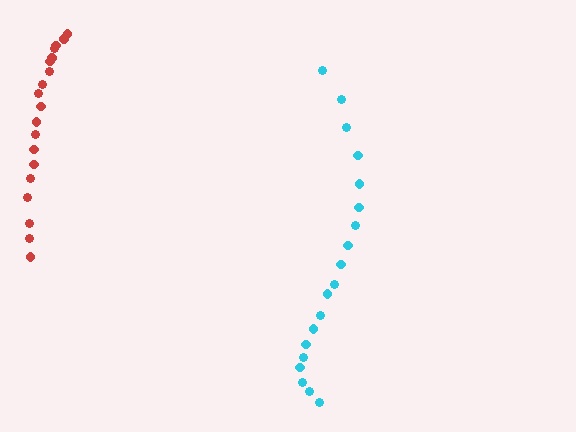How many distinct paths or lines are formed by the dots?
There are 2 distinct paths.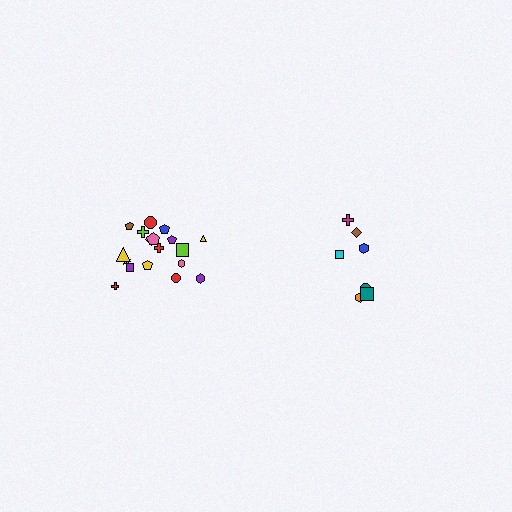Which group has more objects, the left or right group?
The left group.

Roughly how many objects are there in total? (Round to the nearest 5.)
Roughly 25 objects in total.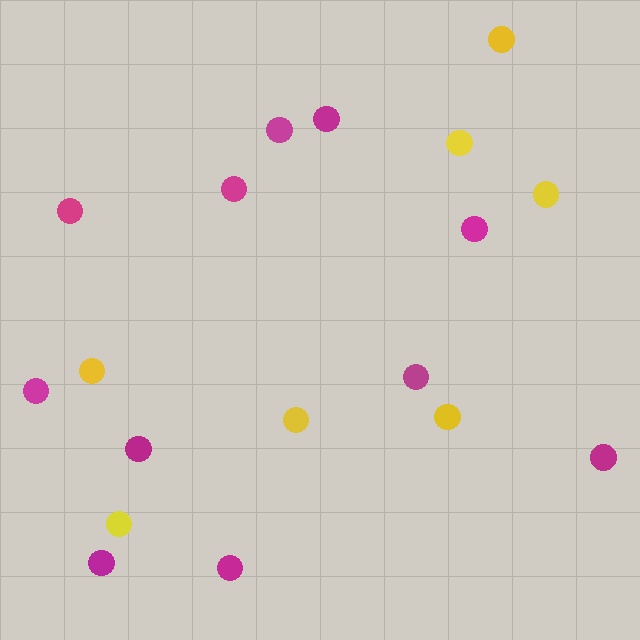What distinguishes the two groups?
There are 2 groups: one group of yellow circles (7) and one group of magenta circles (11).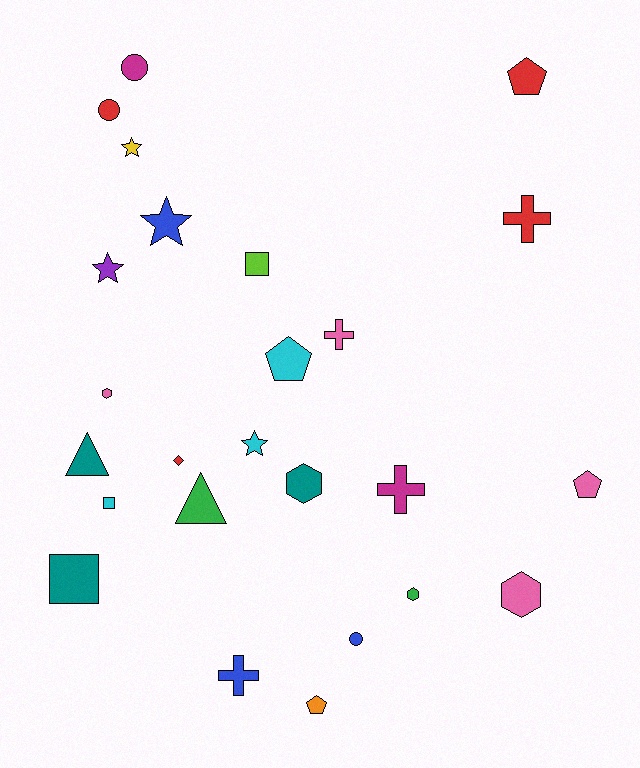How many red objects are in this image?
There are 4 red objects.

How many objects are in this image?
There are 25 objects.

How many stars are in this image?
There are 4 stars.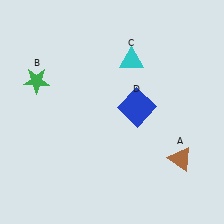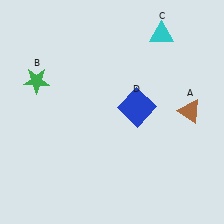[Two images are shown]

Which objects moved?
The objects that moved are: the brown triangle (A), the cyan triangle (C).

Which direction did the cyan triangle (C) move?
The cyan triangle (C) moved right.